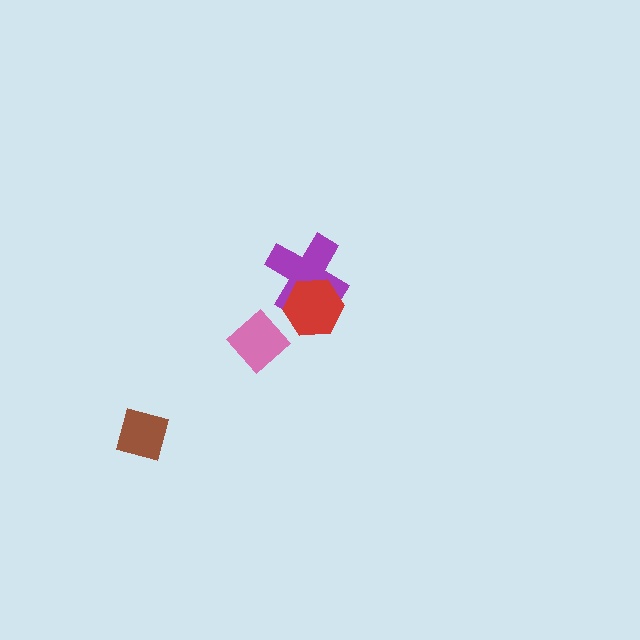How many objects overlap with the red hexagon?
1 object overlaps with the red hexagon.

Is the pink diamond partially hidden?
No, no other shape covers it.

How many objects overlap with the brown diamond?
0 objects overlap with the brown diamond.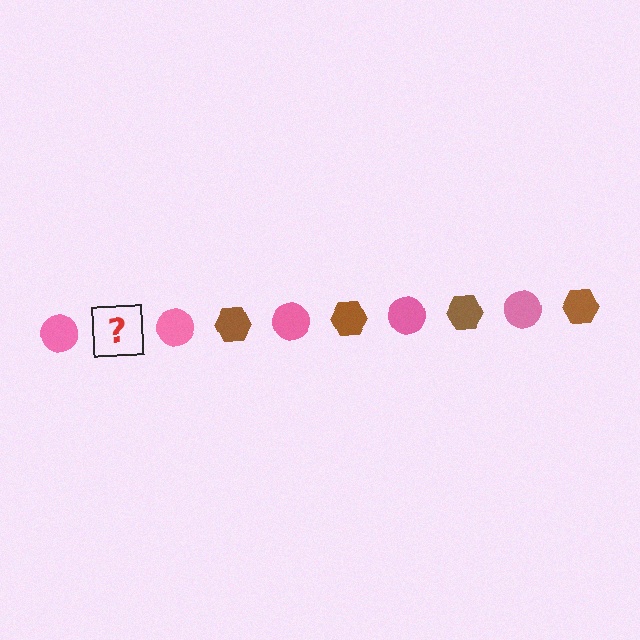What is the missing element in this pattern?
The missing element is a brown hexagon.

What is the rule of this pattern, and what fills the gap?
The rule is that the pattern alternates between pink circle and brown hexagon. The gap should be filled with a brown hexagon.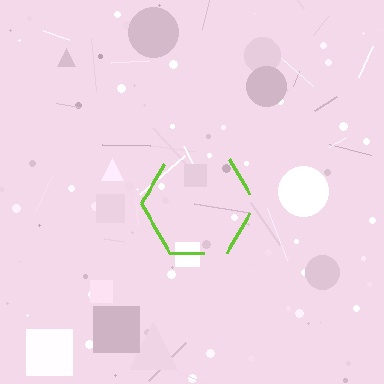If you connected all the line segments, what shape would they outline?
They would outline a hexagon.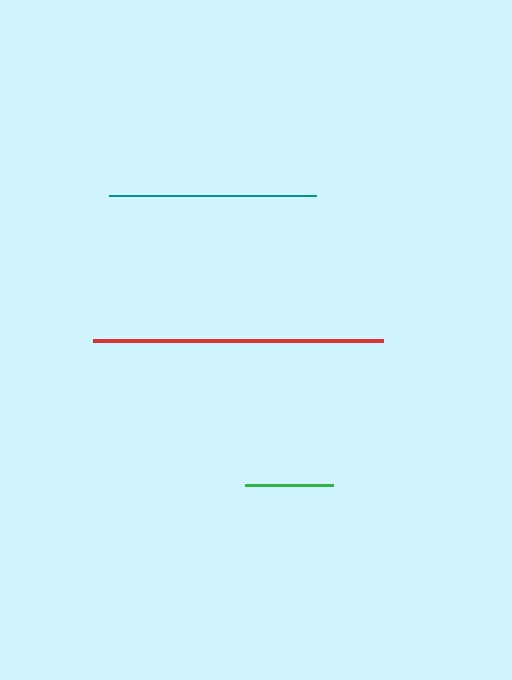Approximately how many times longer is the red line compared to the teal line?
The red line is approximately 1.4 times the length of the teal line.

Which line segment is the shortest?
The green line is the shortest at approximately 89 pixels.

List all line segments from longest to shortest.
From longest to shortest: red, teal, green.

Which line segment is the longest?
The red line is the longest at approximately 290 pixels.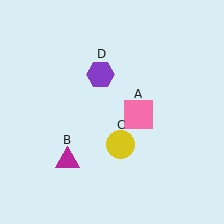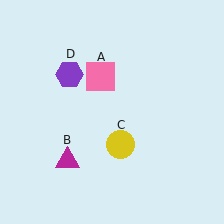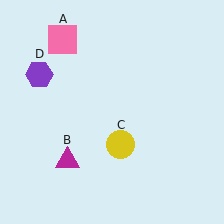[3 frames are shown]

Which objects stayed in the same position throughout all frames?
Magenta triangle (object B) and yellow circle (object C) remained stationary.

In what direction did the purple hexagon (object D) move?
The purple hexagon (object D) moved left.